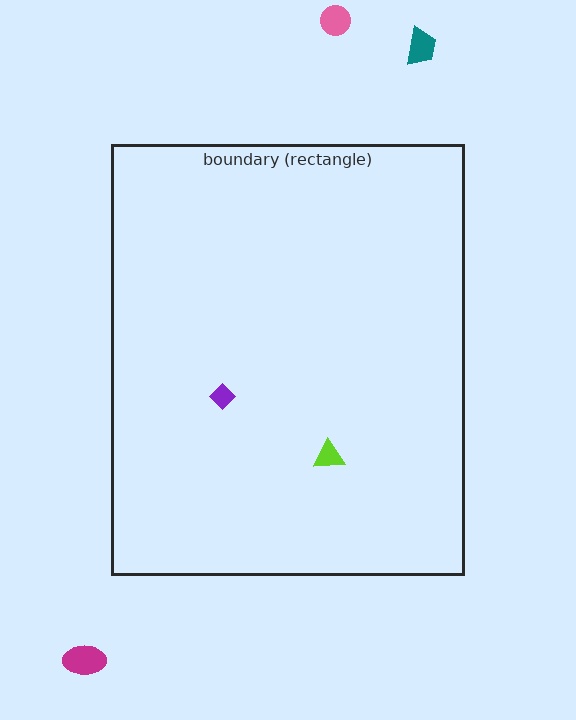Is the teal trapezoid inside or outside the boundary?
Outside.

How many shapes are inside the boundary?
2 inside, 3 outside.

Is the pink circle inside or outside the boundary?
Outside.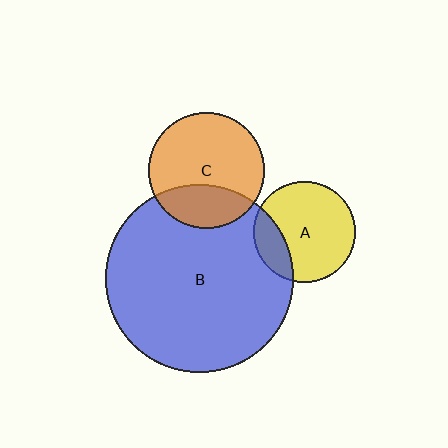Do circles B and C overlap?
Yes.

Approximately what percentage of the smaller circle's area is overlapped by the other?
Approximately 30%.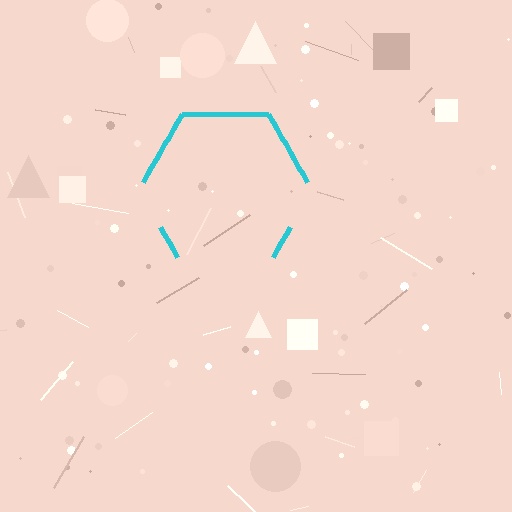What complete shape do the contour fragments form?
The contour fragments form a hexagon.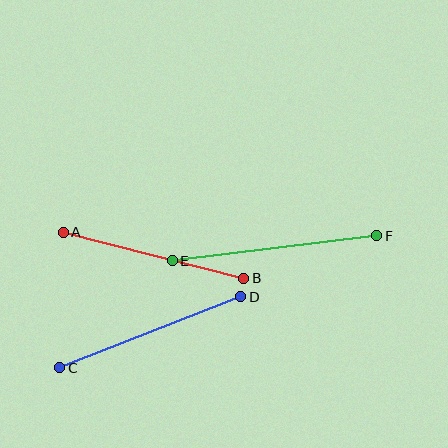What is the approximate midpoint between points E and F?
The midpoint is at approximately (275, 248) pixels.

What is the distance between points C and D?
The distance is approximately 195 pixels.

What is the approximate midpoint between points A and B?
The midpoint is at approximately (154, 255) pixels.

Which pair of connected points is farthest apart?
Points E and F are farthest apart.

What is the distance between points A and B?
The distance is approximately 186 pixels.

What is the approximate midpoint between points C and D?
The midpoint is at approximately (150, 332) pixels.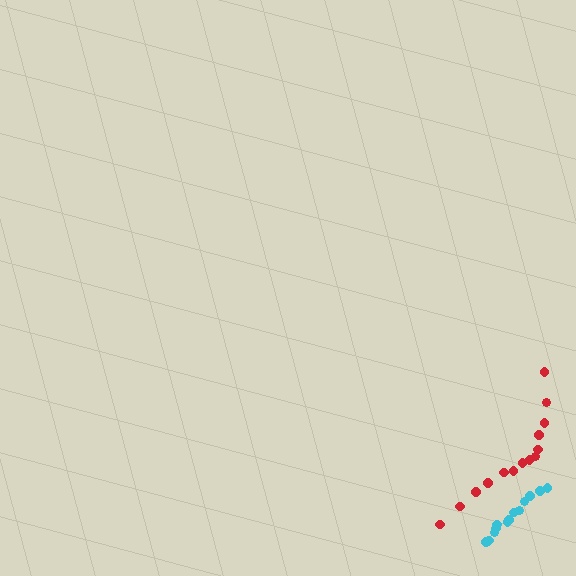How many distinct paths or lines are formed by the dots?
There are 2 distinct paths.